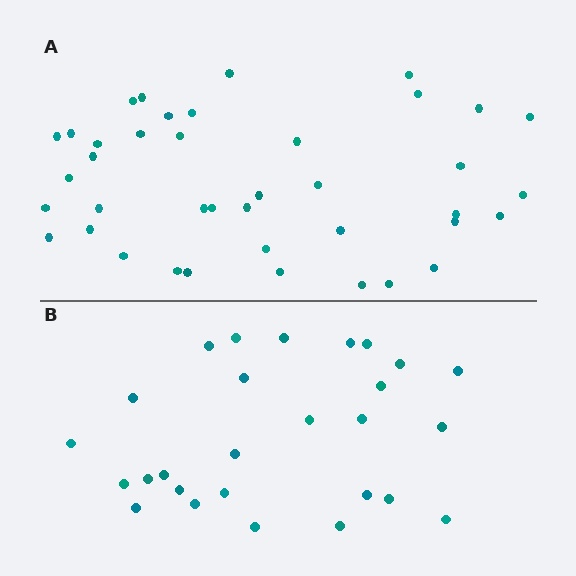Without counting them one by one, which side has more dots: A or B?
Region A (the top region) has more dots.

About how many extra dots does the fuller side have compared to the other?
Region A has approximately 15 more dots than region B.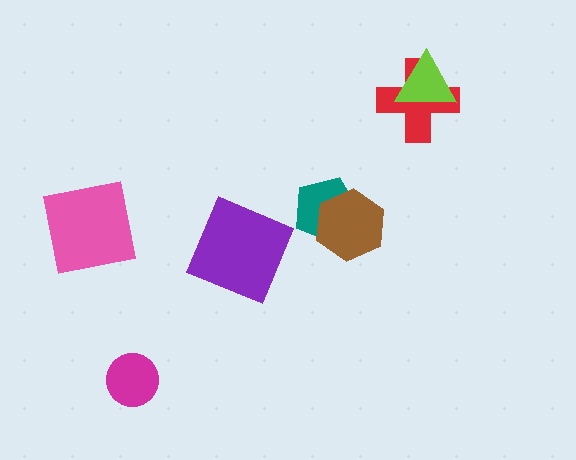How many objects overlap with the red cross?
1 object overlaps with the red cross.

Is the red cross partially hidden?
Yes, it is partially covered by another shape.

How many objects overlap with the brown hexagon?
1 object overlaps with the brown hexagon.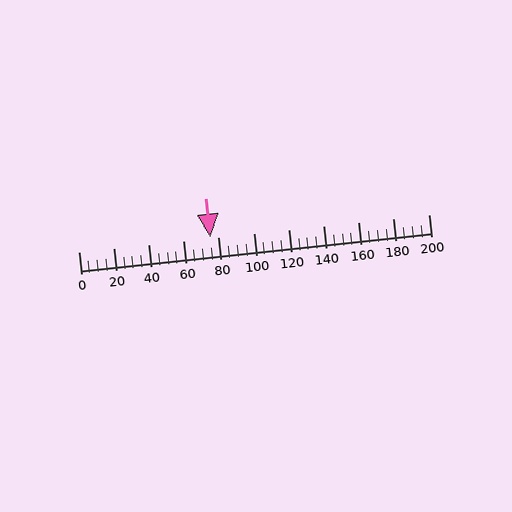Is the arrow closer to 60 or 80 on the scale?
The arrow is closer to 80.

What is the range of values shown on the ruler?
The ruler shows values from 0 to 200.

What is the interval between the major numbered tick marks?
The major tick marks are spaced 20 units apart.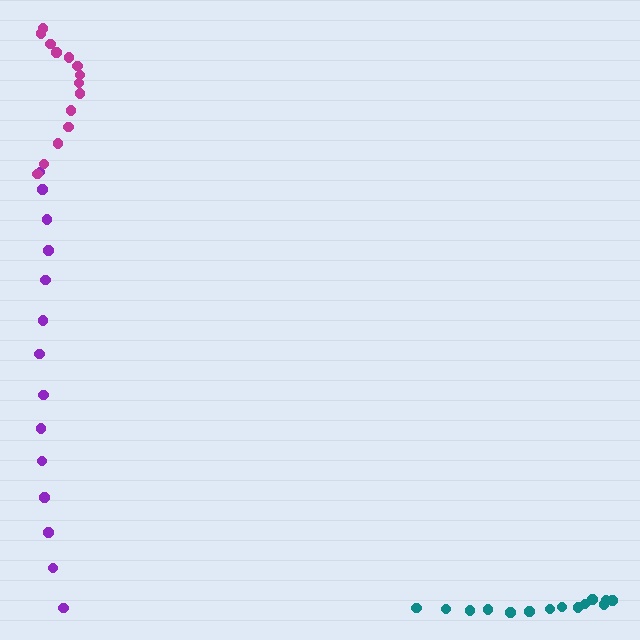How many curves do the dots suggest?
There are 3 distinct paths.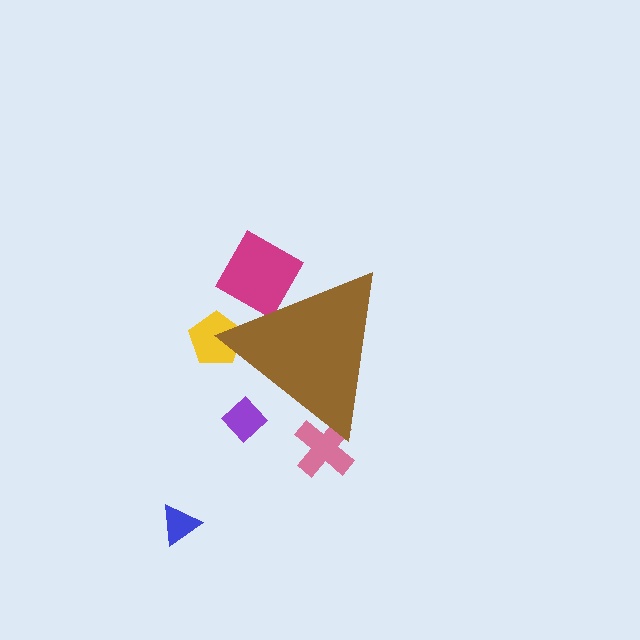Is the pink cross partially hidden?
Yes, the pink cross is partially hidden behind the brown triangle.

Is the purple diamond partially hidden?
Yes, the purple diamond is partially hidden behind the brown triangle.